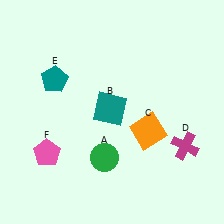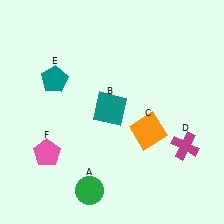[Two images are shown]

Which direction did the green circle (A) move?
The green circle (A) moved down.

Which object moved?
The green circle (A) moved down.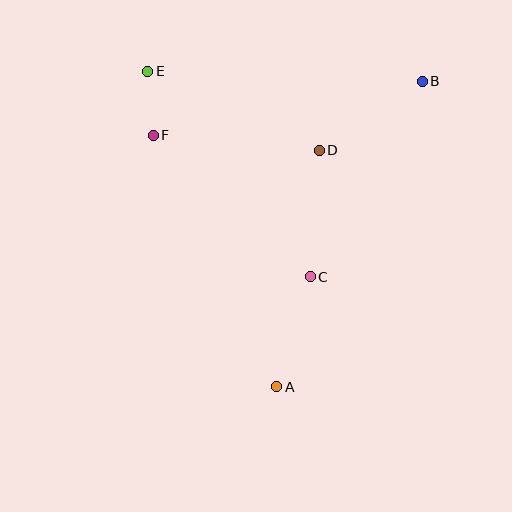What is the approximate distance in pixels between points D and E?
The distance between D and E is approximately 188 pixels.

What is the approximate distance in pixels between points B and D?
The distance between B and D is approximately 124 pixels.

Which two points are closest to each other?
Points E and F are closest to each other.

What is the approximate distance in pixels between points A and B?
The distance between A and B is approximately 338 pixels.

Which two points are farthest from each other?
Points A and E are farthest from each other.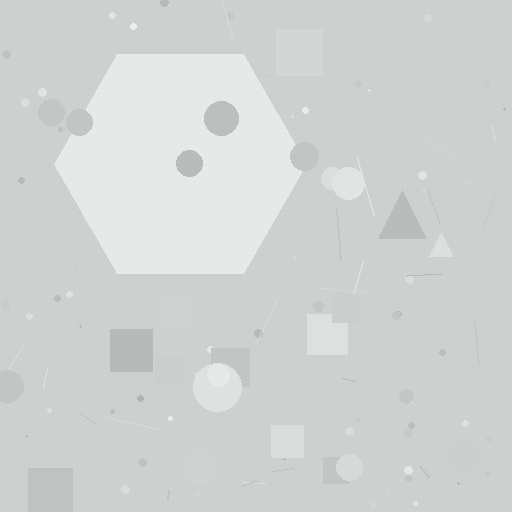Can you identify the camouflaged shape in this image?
The camouflaged shape is a hexagon.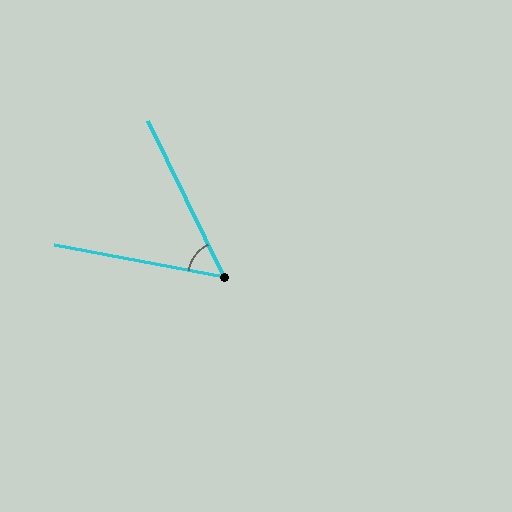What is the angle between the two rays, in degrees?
Approximately 53 degrees.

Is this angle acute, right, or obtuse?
It is acute.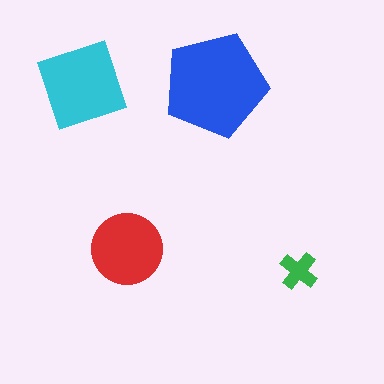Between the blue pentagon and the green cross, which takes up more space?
The blue pentagon.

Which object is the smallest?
The green cross.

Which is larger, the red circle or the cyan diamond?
The cyan diamond.